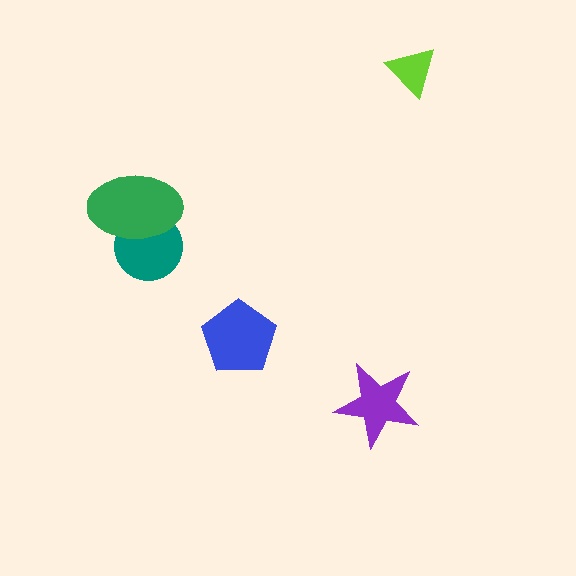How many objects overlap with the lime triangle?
0 objects overlap with the lime triangle.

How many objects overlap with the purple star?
0 objects overlap with the purple star.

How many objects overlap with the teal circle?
1 object overlaps with the teal circle.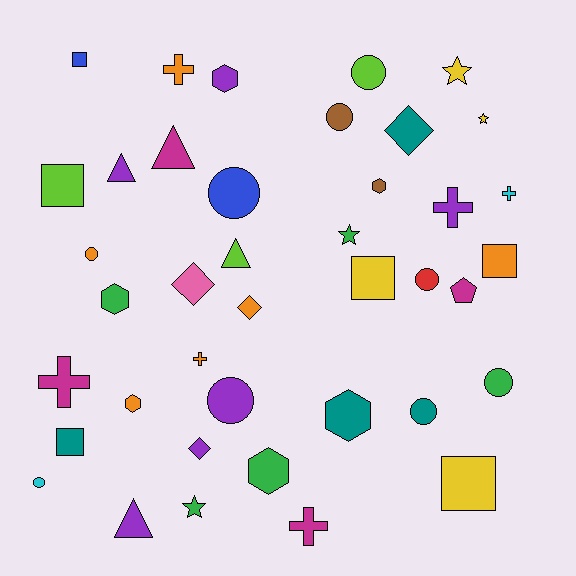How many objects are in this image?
There are 40 objects.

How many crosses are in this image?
There are 6 crosses.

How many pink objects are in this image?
There is 1 pink object.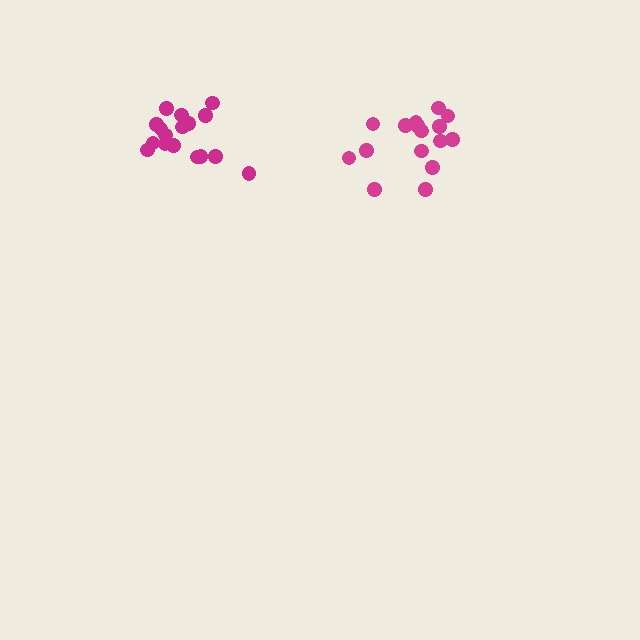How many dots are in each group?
Group 1: 16 dots, Group 2: 17 dots (33 total).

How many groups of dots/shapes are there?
There are 2 groups.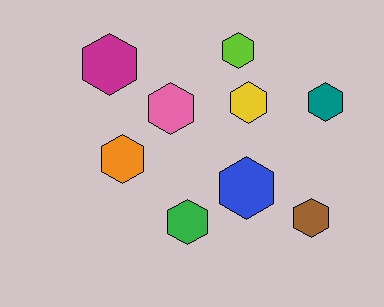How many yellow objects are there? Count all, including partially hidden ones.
There is 1 yellow object.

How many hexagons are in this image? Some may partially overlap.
There are 9 hexagons.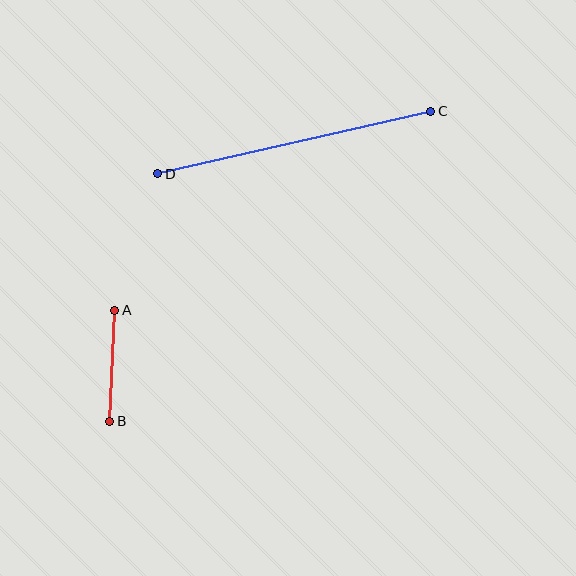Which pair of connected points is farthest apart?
Points C and D are farthest apart.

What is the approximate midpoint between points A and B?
The midpoint is at approximately (112, 366) pixels.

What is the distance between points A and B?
The distance is approximately 111 pixels.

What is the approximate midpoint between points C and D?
The midpoint is at approximately (294, 142) pixels.